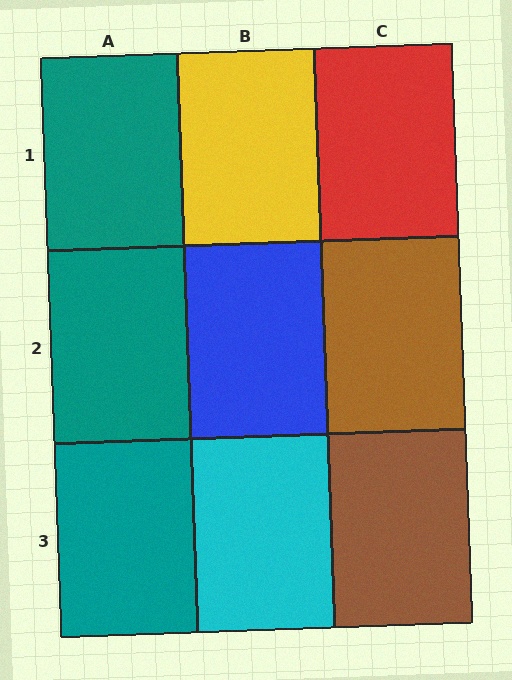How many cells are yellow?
1 cell is yellow.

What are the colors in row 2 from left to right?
Teal, blue, brown.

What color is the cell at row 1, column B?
Yellow.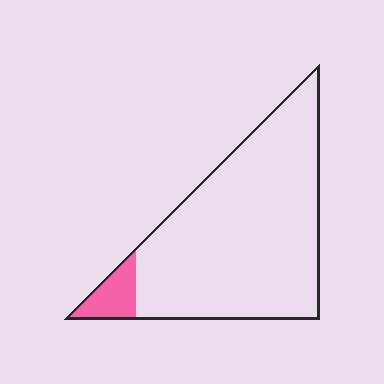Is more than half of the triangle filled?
No.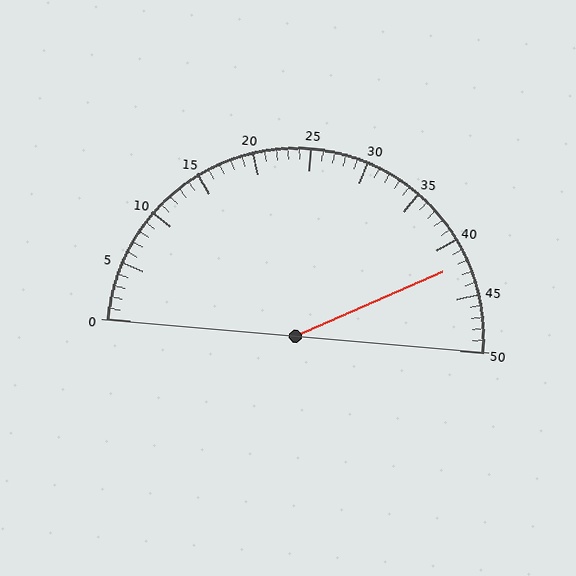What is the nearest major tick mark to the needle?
The nearest major tick mark is 40.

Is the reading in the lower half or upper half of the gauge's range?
The reading is in the upper half of the range (0 to 50).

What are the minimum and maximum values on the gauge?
The gauge ranges from 0 to 50.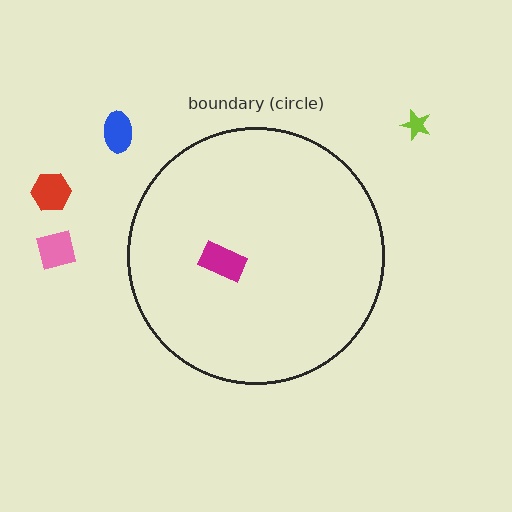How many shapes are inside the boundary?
1 inside, 4 outside.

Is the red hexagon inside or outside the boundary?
Outside.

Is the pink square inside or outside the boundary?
Outside.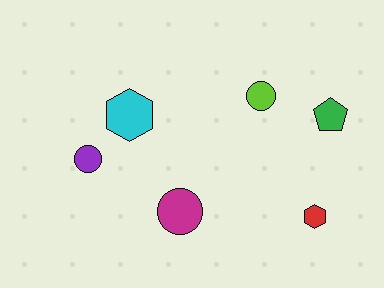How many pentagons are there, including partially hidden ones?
There is 1 pentagon.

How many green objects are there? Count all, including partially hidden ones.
There is 1 green object.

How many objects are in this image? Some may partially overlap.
There are 6 objects.